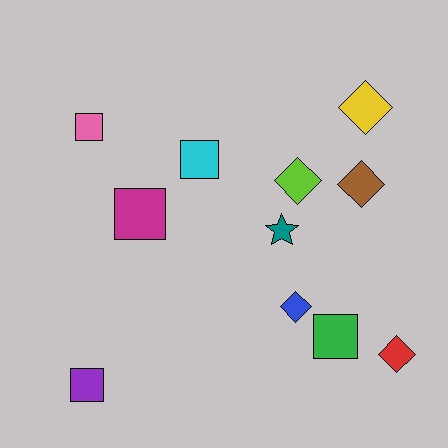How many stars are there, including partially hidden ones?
There is 1 star.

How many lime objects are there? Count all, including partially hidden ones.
There is 1 lime object.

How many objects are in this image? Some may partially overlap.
There are 11 objects.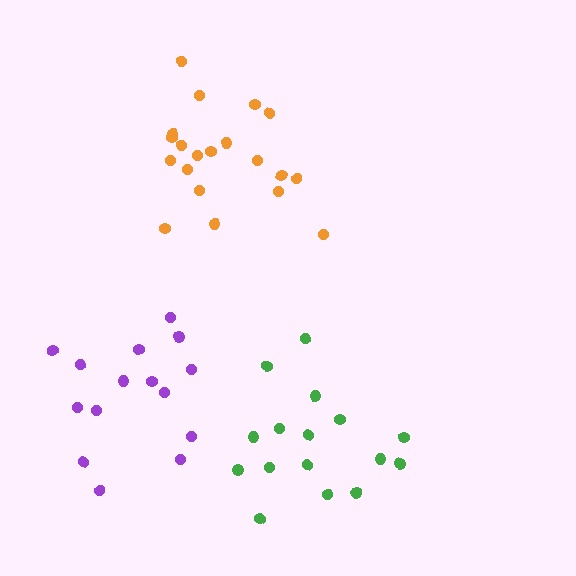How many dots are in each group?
Group 1: 20 dots, Group 2: 16 dots, Group 3: 15 dots (51 total).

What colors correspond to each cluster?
The clusters are colored: orange, green, purple.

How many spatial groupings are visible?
There are 3 spatial groupings.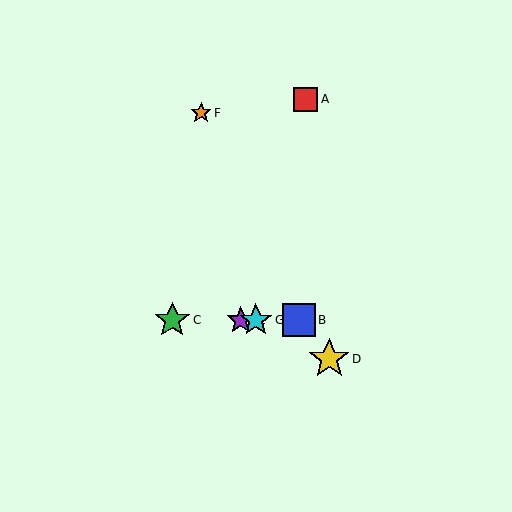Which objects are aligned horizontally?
Objects B, C, E, G are aligned horizontally.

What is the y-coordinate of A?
Object A is at y≈99.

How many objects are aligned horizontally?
4 objects (B, C, E, G) are aligned horizontally.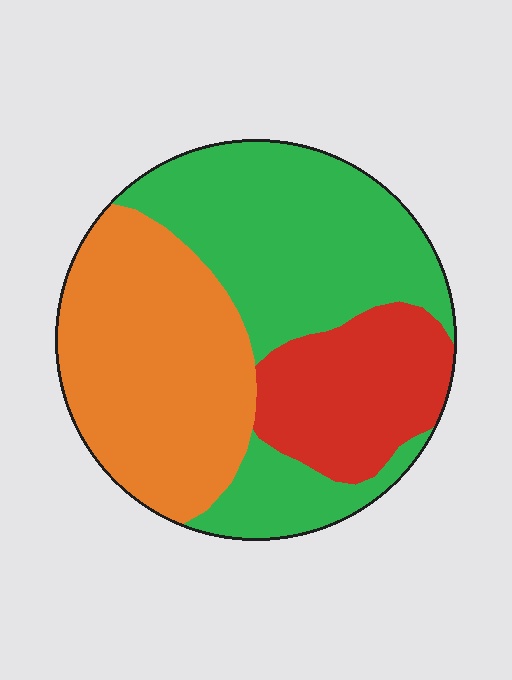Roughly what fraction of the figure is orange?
Orange covers about 35% of the figure.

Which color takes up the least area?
Red, at roughly 20%.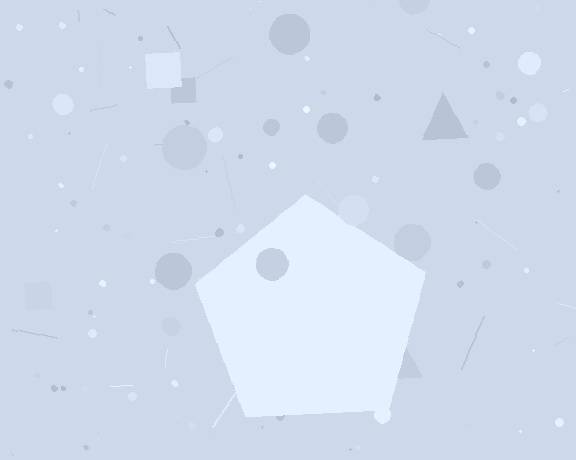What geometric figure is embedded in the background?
A pentagon is embedded in the background.